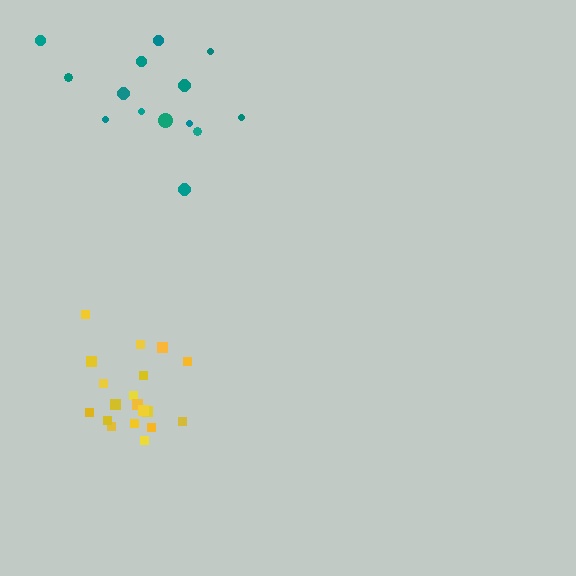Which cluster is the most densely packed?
Yellow.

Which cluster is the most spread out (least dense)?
Teal.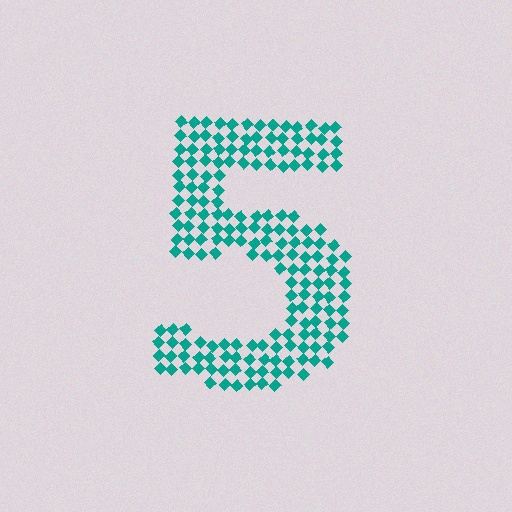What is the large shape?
The large shape is the digit 5.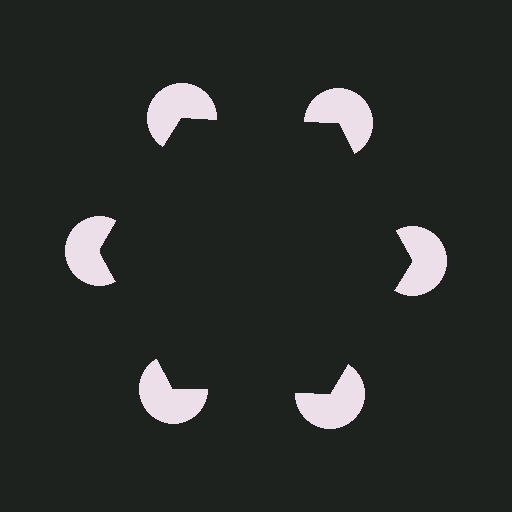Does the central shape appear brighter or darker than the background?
It typically appears slightly darker than the background, even though no actual brightness change is drawn.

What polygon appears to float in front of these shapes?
An illusory hexagon — its edges are inferred from the aligned wedge cuts in the pac-man discs, not physically drawn.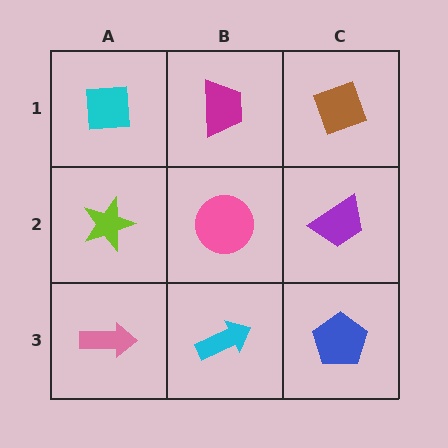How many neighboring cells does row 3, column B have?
3.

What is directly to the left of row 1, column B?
A cyan square.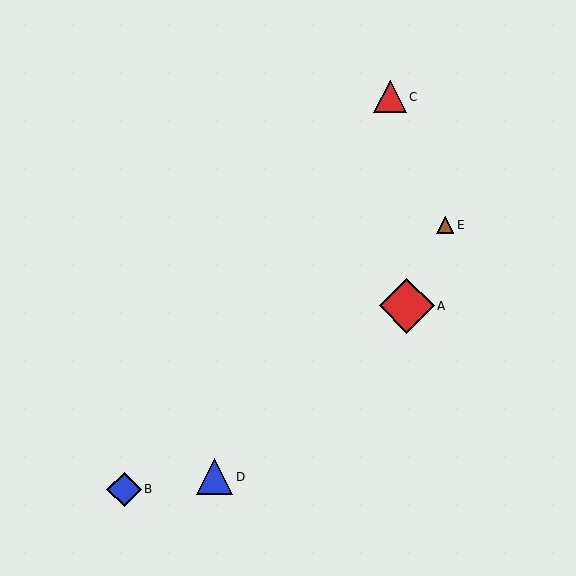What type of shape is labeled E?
Shape E is a brown triangle.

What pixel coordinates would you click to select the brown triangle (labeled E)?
Click at (445, 225) to select the brown triangle E.